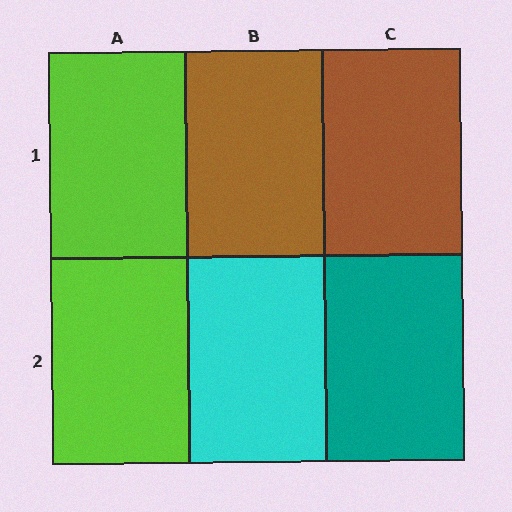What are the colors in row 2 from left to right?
Lime, cyan, teal.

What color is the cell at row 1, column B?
Brown.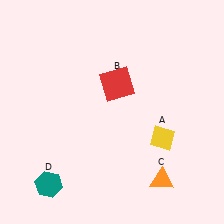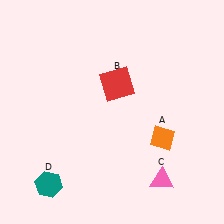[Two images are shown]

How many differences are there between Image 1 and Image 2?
There are 2 differences between the two images.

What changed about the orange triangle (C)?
In Image 1, C is orange. In Image 2, it changed to pink.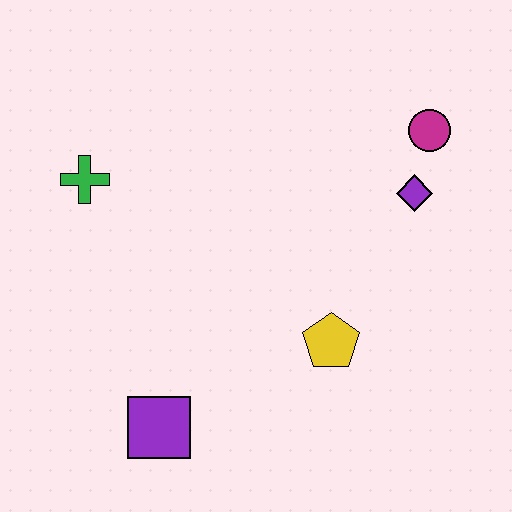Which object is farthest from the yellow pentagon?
The green cross is farthest from the yellow pentagon.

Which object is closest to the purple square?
The yellow pentagon is closest to the purple square.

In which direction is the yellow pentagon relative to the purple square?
The yellow pentagon is to the right of the purple square.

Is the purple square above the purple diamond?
No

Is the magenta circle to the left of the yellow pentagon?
No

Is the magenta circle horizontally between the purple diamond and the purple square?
No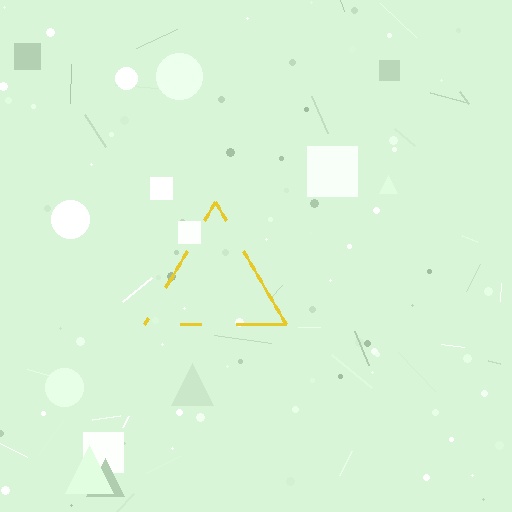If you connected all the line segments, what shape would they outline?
They would outline a triangle.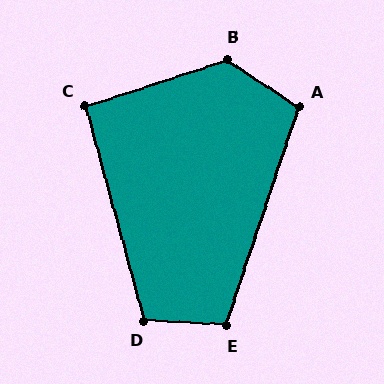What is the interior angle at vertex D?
Approximately 108 degrees (obtuse).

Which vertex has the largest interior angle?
B, at approximately 129 degrees.